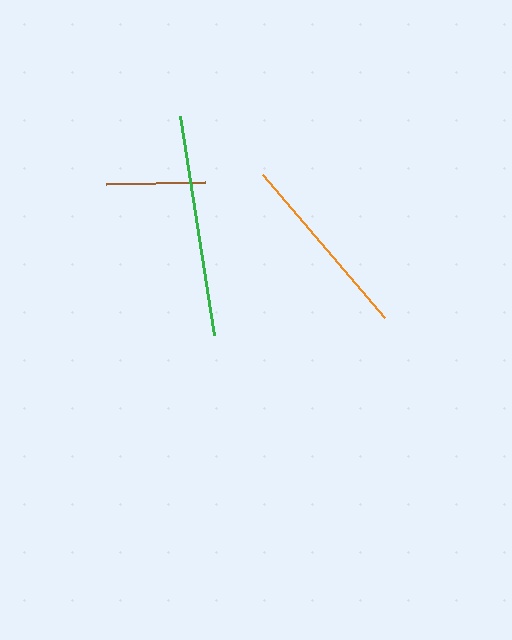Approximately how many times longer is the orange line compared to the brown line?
The orange line is approximately 1.9 times the length of the brown line.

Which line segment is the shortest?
The brown line is the shortest at approximately 99 pixels.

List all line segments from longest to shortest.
From longest to shortest: green, orange, brown.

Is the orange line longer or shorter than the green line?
The green line is longer than the orange line.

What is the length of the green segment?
The green segment is approximately 221 pixels long.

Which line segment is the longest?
The green line is the longest at approximately 221 pixels.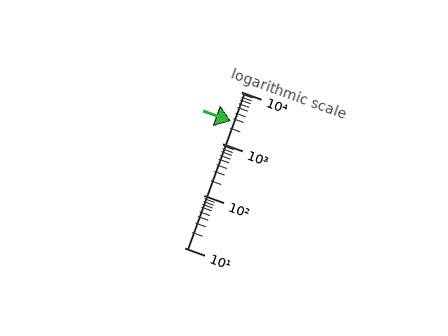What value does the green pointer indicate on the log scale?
The pointer indicates approximately 2700.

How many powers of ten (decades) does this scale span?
The scale spans 3 decades, from 10 to 10000.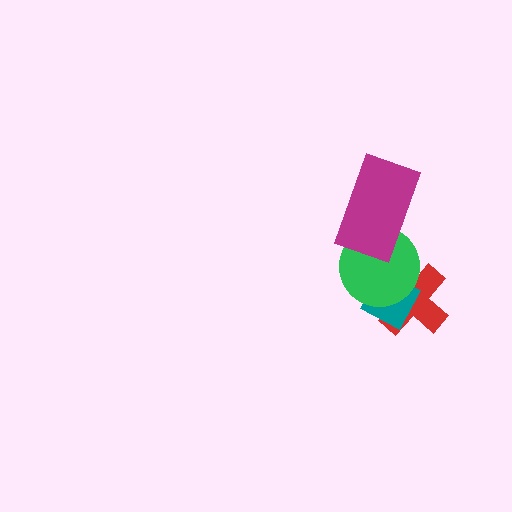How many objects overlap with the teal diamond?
2 objects overlap with the teal diamond.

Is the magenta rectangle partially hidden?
No, no other shape covers it.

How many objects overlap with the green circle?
3 objects overlap with the green circle.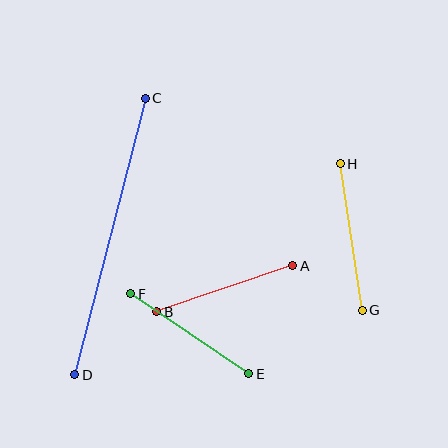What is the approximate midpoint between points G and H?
The midpoint is at approximately (351, 237) pixels.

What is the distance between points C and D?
The distance is approximately 285 pixels.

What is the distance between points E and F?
The distance is approximately 143 pixels.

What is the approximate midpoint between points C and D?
The midpoint is at approximately (110, 236) pixels.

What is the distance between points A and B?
The distance is approximately 144 pixels.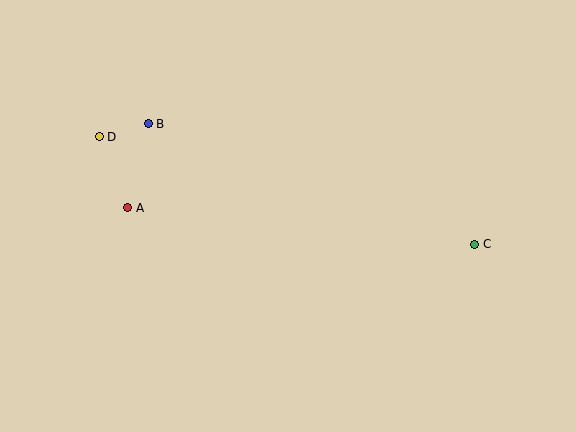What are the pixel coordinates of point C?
Point C is at (475, 244).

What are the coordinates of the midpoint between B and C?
The midpoint between B and C is at (311, 184).